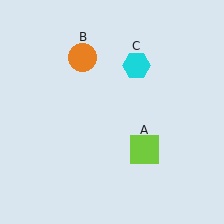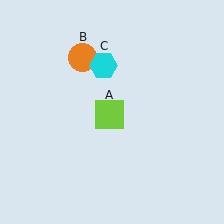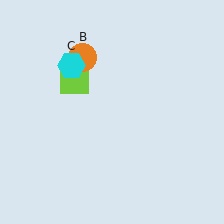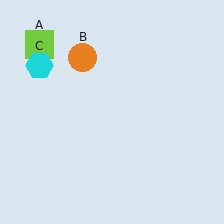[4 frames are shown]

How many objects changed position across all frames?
2 objects changed position: lime square (object A), cyan hexagon (object C).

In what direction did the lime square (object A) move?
The lime square (object A) moved up and to the left.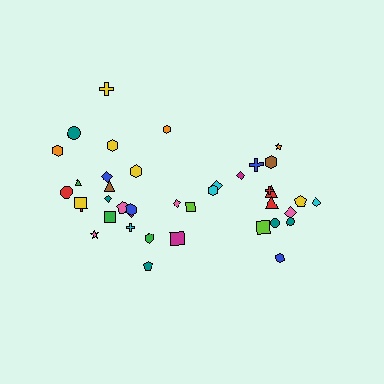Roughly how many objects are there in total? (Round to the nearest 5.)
Roughly 40 objects in total.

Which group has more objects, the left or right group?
The left group.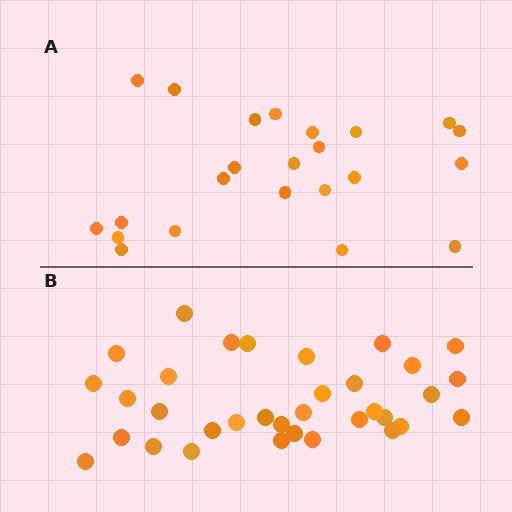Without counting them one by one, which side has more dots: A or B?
Region B (the bottom region) has more dots.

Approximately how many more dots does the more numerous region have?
Region B has roughly 12 or so more dots than region A.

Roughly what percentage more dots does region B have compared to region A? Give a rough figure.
About 50% more.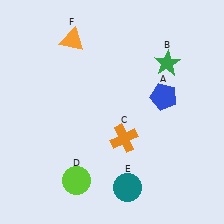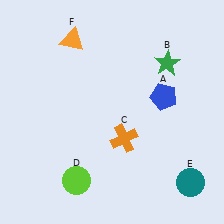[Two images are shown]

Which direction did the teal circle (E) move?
The teal circle (E) moved right.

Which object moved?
The teal circle (E) moved right.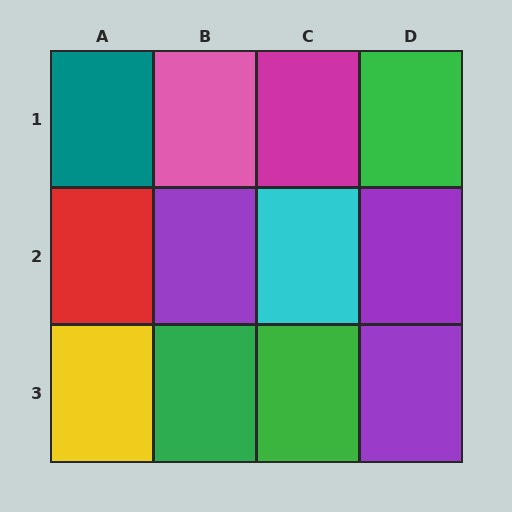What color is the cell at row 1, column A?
Teal.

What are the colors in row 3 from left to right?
Yellow, green, green, purple.